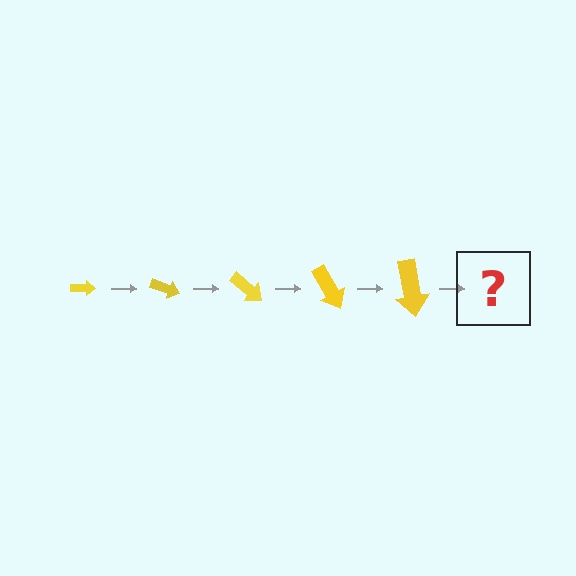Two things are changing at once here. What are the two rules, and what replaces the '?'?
The two rules are that the arrow grows larger each step and it rotates 20 degrees each step. The '?' should be an arrow, larger than the previous one and rotated 100 degrees from the start.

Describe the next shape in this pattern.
It should be an arrow, larger than the previous one and rotated 100 degrees from the start.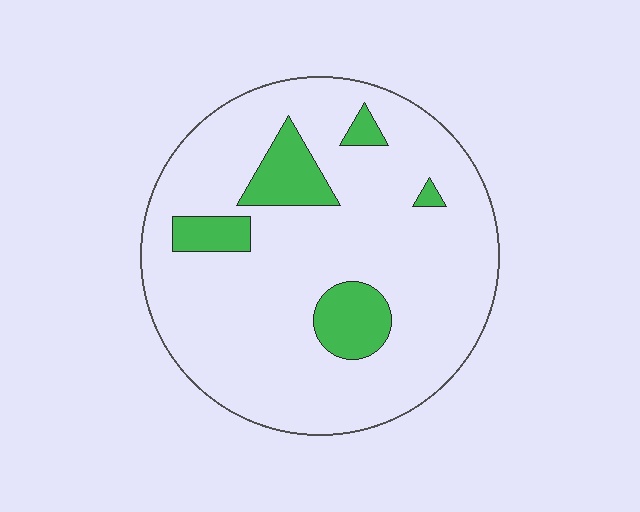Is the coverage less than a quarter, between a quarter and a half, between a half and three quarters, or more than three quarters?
Less than a quarter.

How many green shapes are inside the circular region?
5.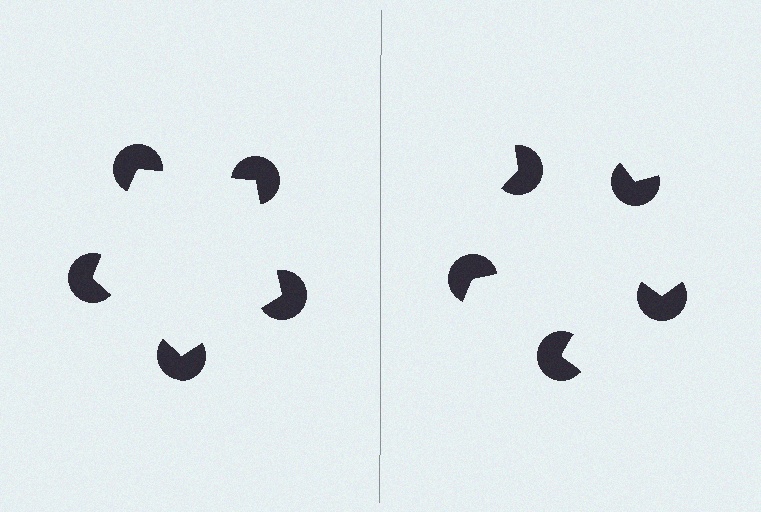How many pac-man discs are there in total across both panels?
10 — 5 on each side.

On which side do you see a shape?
An illusory pentagon appears on the left side. On the right side the wedge cuts are rotated, so no coherent shape forms.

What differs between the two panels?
The pac-man discs are positioned identically on both sides; only the wedge orientations differ. On the left they align to a pentagon; on the right they are misaligned.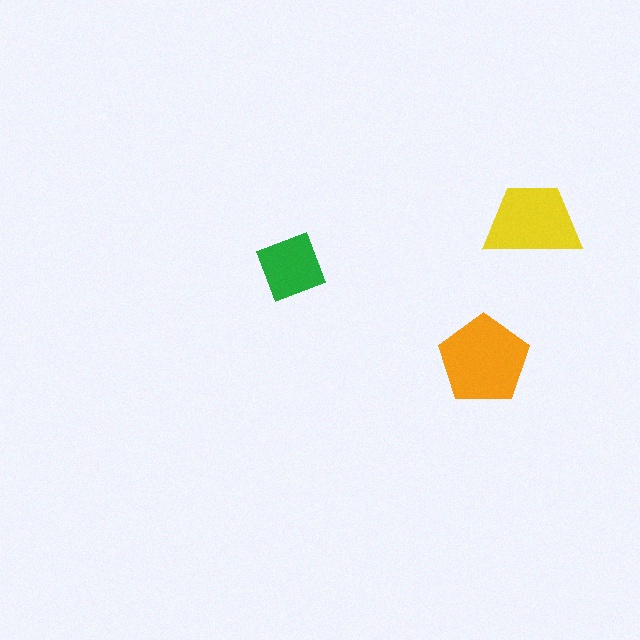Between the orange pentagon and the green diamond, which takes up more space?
The orange pentagon.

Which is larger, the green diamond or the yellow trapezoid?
The yellow trapezoid.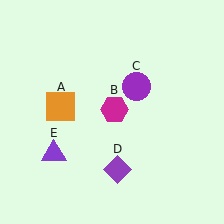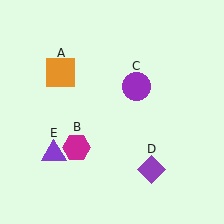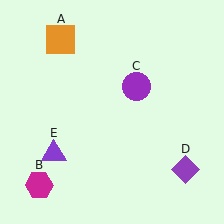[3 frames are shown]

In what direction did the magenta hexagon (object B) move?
The magenta hexagon (object B) moved down and to the left.